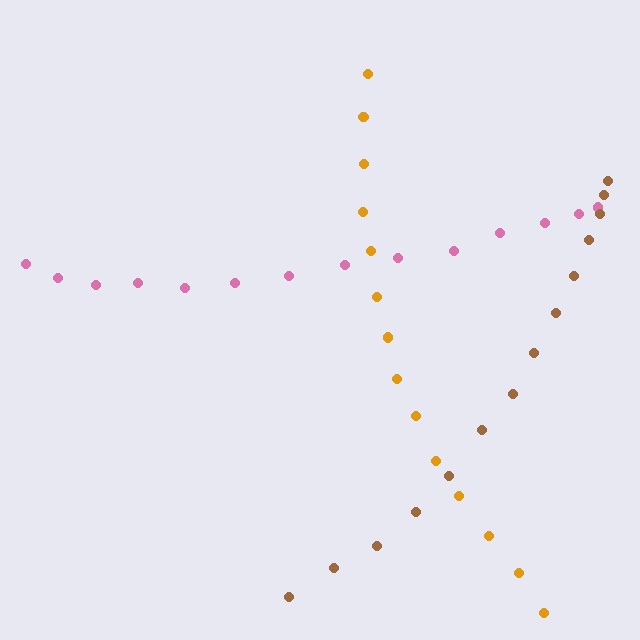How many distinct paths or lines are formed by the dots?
There are 3 distinct paths.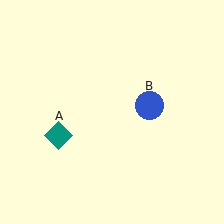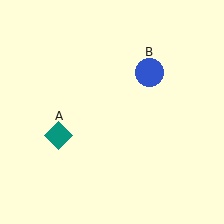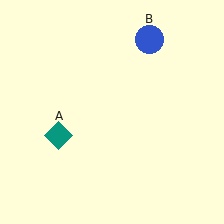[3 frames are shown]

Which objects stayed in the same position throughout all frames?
Teal diamond (object A) remained stationary.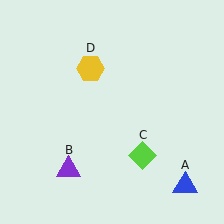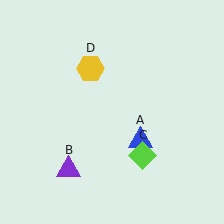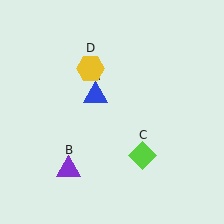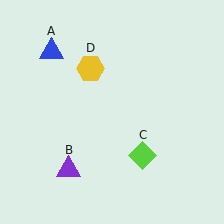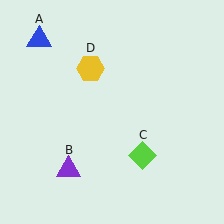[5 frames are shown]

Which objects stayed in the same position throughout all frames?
Purple triangle (object B) and lime diamond (object C) and yellow hexagon (object D) remained stationary.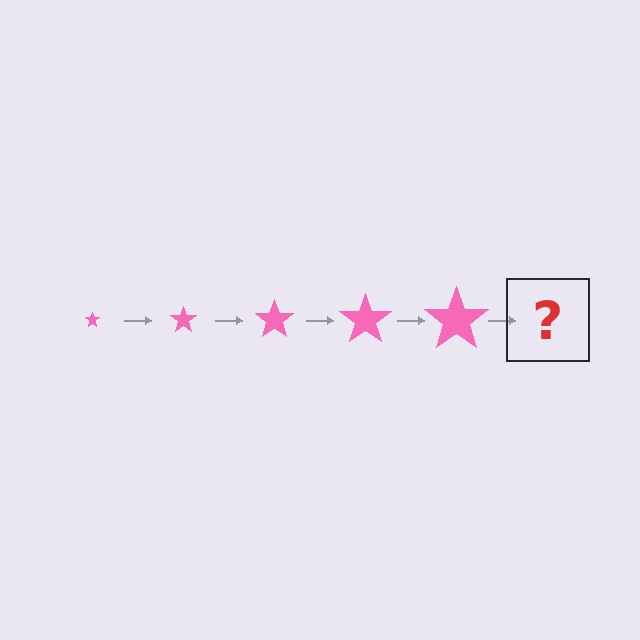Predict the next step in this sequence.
The next step is a pink star, larger than the previous one.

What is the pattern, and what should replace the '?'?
The pattern is that the star gets progressively larger each step. The '?' should be a pink star, larger than the previous one.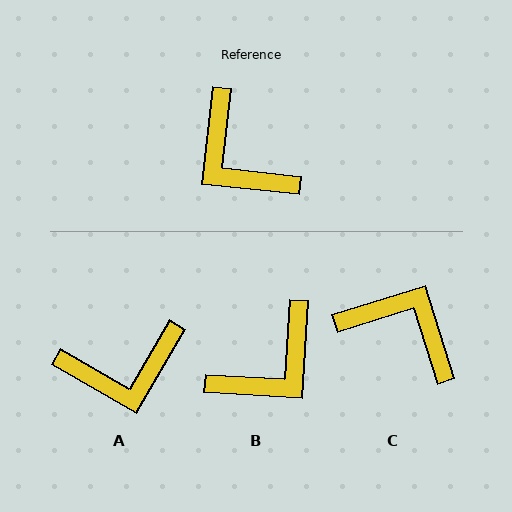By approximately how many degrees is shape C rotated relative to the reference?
Approximately 156 degrees clockwise.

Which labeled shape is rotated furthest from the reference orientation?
C, about 156 degrees away.